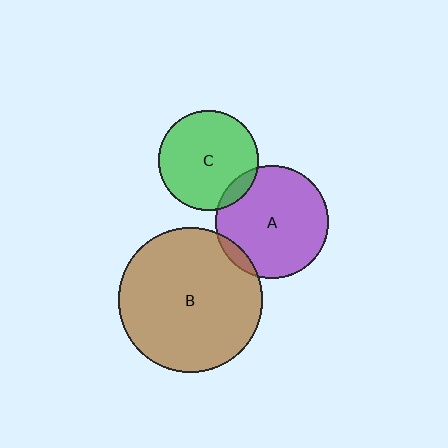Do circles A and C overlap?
Yes.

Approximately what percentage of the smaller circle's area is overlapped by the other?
Approximately 10%.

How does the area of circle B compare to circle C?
Approximately 2.1 times.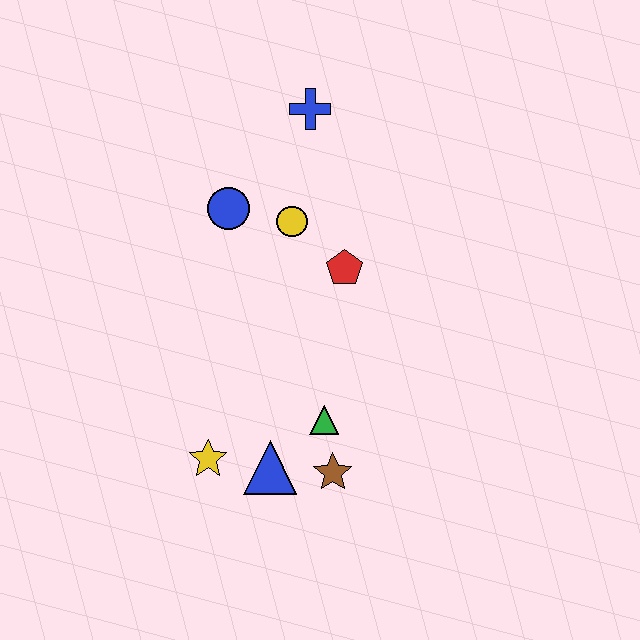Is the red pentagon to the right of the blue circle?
Yes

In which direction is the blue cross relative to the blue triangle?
The blue cross is above the blue triangle.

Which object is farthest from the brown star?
The blue cross is farthest from the brown star.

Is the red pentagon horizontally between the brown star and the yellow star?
No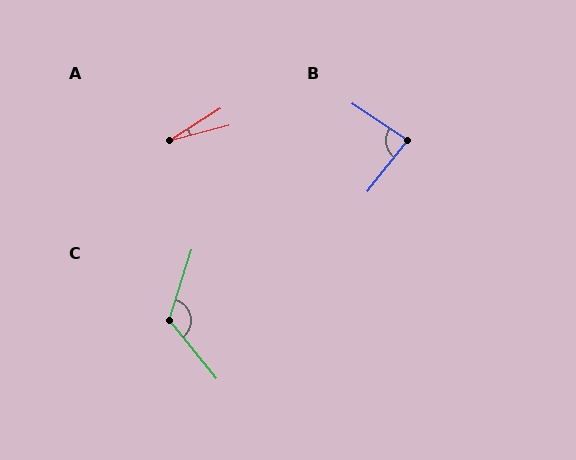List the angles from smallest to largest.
A (18°), B (85°), C (123°).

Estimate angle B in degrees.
Approximately 85 degrees.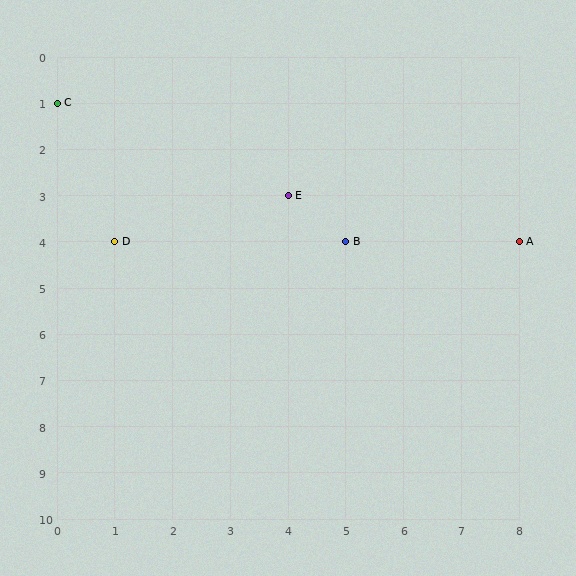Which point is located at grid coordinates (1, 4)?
Point D is at (1, 4).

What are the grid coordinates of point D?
Point D is at grid coordinates (1, 4).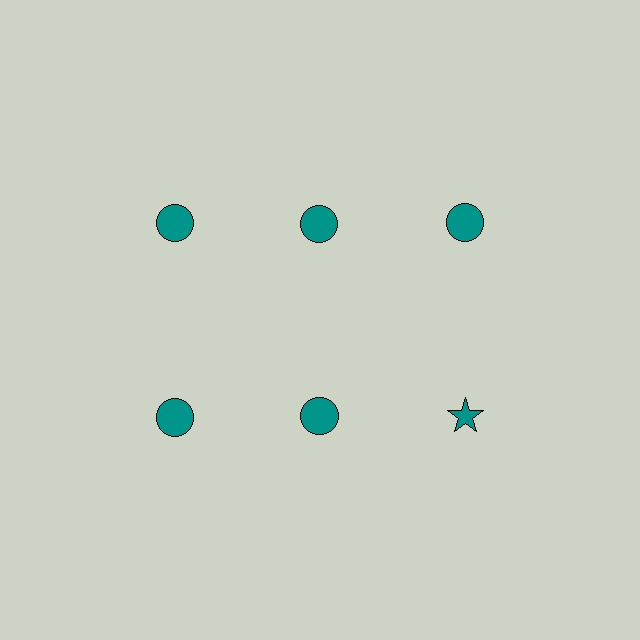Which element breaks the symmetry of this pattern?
The teal star in the second row, center column breaks the symmetry. All other shapes are teal circles.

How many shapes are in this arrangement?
There are 6 shapes arranged in a grid pattern.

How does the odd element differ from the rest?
It has a different shape: star instead of circle.